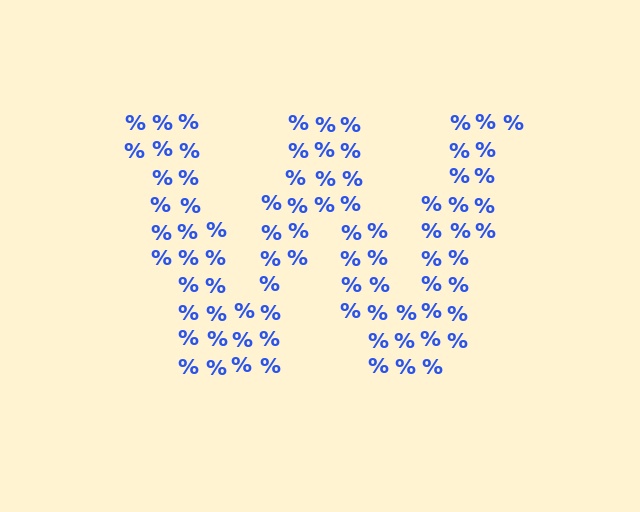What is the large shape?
The large shape is the letter W.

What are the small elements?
The small elements are percent signs.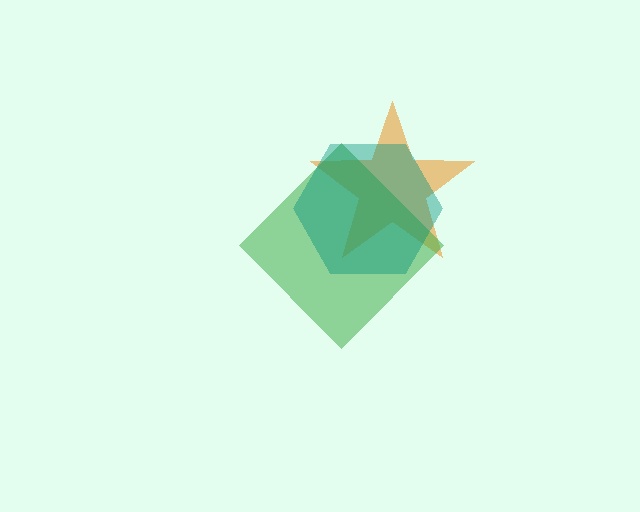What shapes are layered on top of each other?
The layered shapes are: an orange star, a green diamond, a teal hexagon.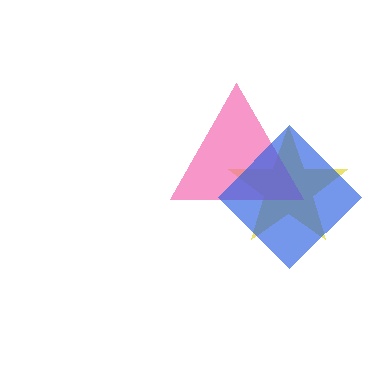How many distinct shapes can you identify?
There are 3 distinct shapes: a yellow star, a pink triangle, a blue diamond.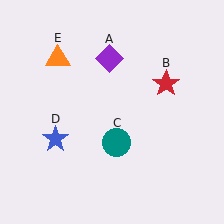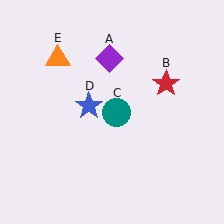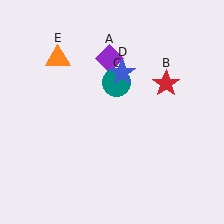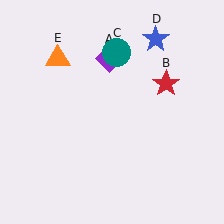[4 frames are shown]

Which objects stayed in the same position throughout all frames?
Purple diamond (object A) and red star (object B) and orange triangle (object E) remained stationary.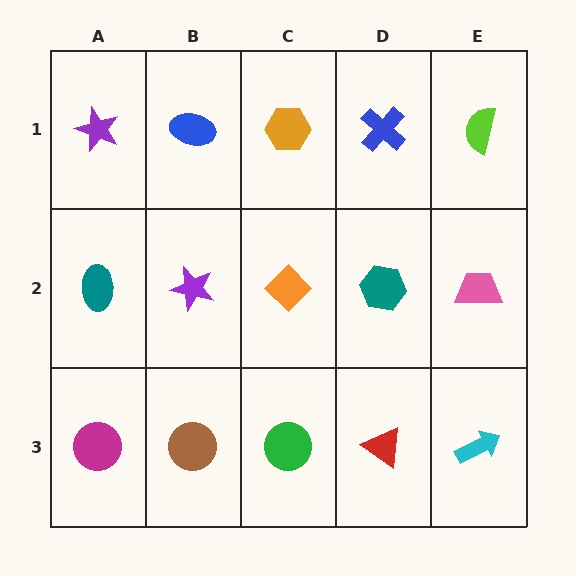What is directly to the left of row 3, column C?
A brown circle.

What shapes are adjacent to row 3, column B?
A purple star (row 2, column B), a magenta circle (row 3, column A), a green circle (row 3, column C).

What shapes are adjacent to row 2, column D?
A blue cross (row 1, column D), a red triangle (row 3, column D), an orange diamond (row 2, column C), a pink trapezoid (row 2, column E).